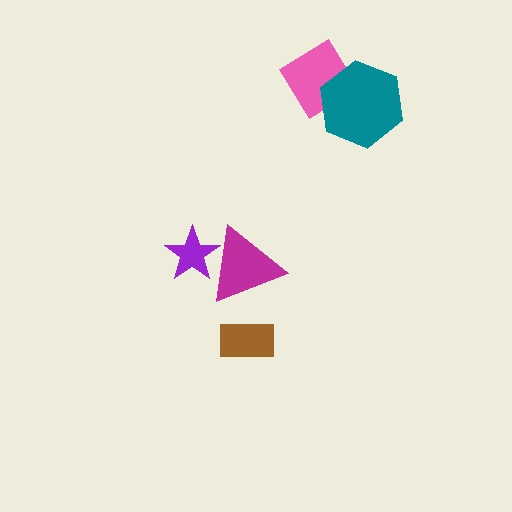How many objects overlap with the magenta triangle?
1 object overlaps with the magenta triangle.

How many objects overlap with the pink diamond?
1 object overlaps with the pink diamond.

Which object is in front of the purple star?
The magenta triangle is in front of the purple star.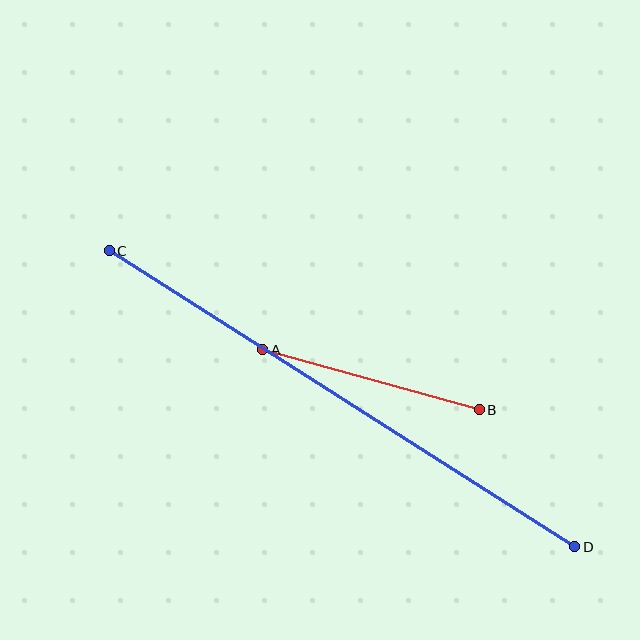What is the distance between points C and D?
The distance is approximately 552 pixels.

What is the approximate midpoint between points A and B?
The midpoint is at approximately (371, 380) pixels.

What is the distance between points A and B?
The distance is approximately 225 pixels.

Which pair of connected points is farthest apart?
Points C and D are farthest apart.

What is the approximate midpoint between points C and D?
The midpoint is at approximately (342, 399) pixels.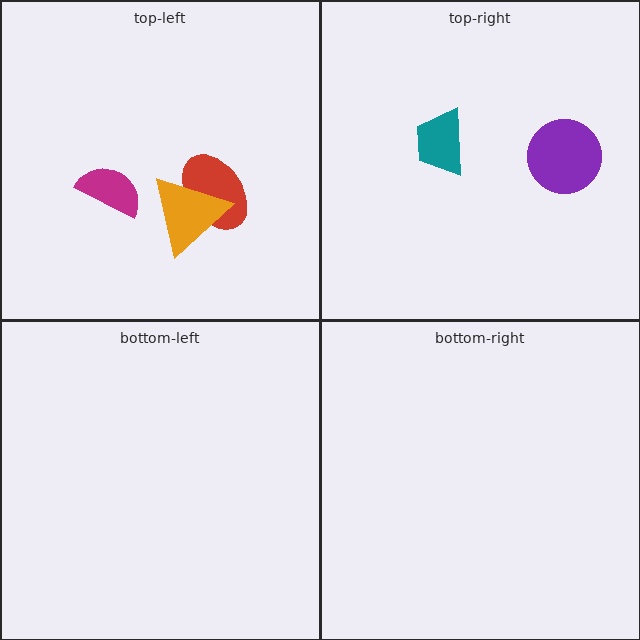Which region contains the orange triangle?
The top-left region.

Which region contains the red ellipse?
The top-left region.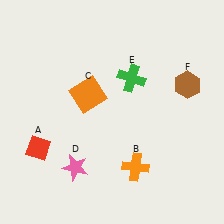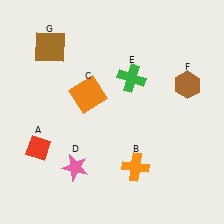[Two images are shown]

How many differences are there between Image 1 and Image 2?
There is 1 difference between the two images.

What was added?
A brown square (G) was added in Image 2.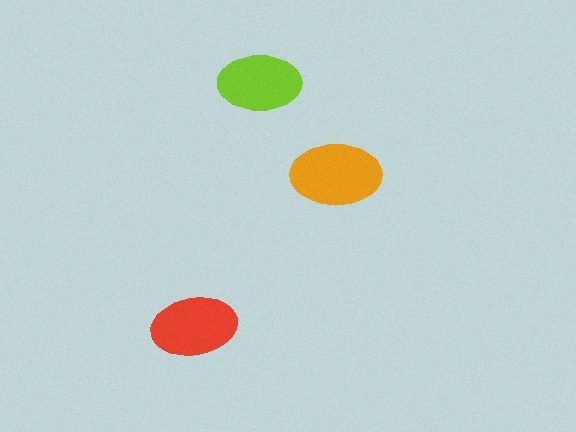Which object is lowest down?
The red ellipse is bottommost.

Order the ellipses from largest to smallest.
the orange one, the red one, the lime one.